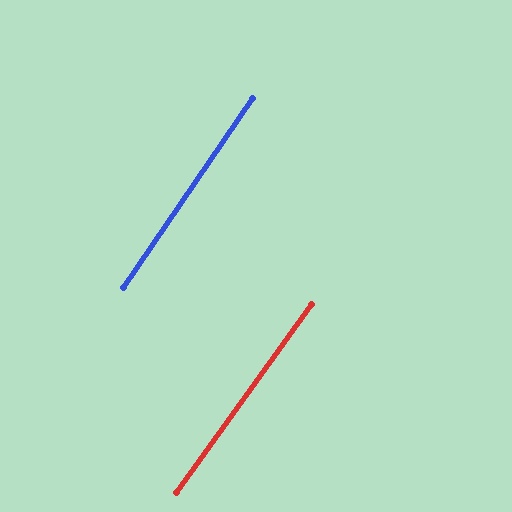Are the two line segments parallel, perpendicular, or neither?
Parallel — their directions differ by only 1.4°.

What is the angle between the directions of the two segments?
Approximately 1 degree.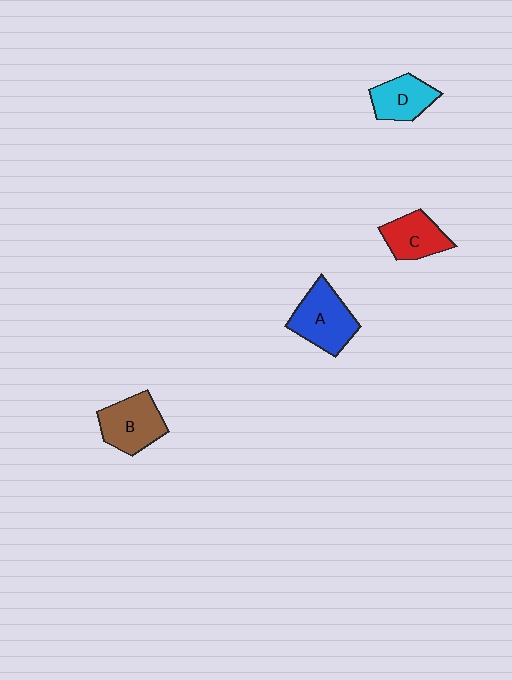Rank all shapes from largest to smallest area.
From largest to smallest: A (blue), B (brown), C (red), D (cyan).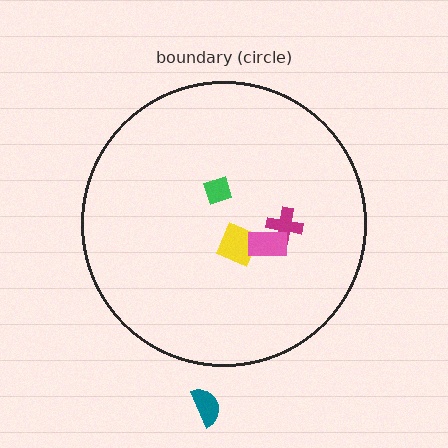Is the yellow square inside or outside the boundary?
Inside.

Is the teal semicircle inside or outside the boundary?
Outside.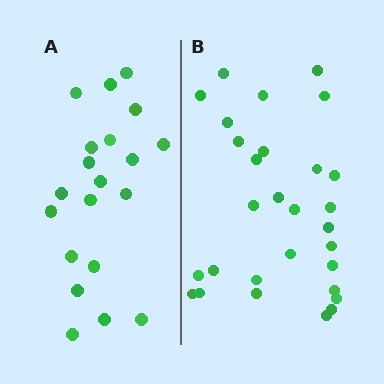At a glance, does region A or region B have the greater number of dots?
Region B (the right region) has more dots.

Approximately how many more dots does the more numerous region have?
Region B has roughly 8 or so more dots than region A.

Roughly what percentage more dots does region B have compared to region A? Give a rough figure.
About 45% more.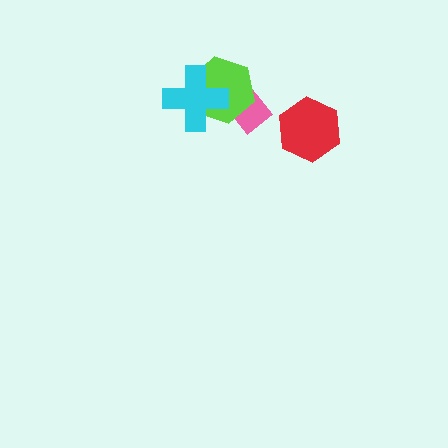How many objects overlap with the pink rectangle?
2 objects overlap with the pink rectangle.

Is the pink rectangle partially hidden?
Yes, it is partially covered by another shape.